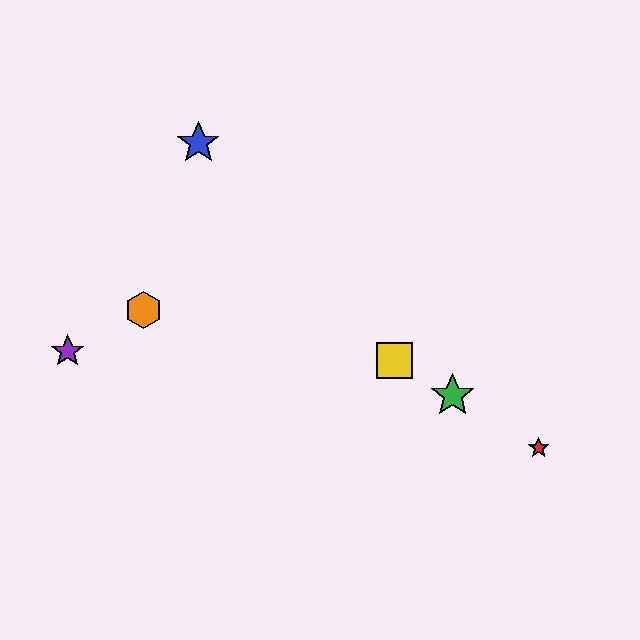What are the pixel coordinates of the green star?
The green star is at (453, 396).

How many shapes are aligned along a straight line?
3 shapes (the red star, the green star, the yellow square) are aligned along a straight line.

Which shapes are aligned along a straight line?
The red star, the green star, the yellow square are aligned along a straight line.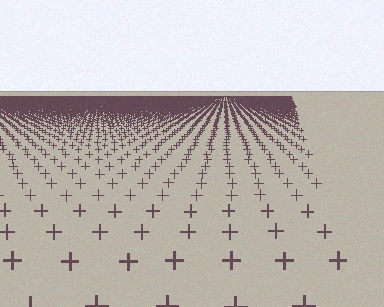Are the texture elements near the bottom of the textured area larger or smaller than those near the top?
Larger. Near the bottom, elements are closer to the viewer and appear at a bigger on-screen size.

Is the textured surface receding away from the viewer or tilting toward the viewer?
The surface is receding away from the viewer. Texture elements get smaller and denser toward the top.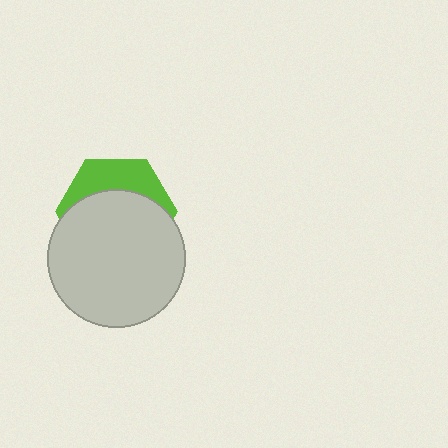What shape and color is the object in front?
The object in front is a light gray circle.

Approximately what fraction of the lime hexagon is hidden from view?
Roughly 66% of the lime hexagon is hidden behind the light gray circle.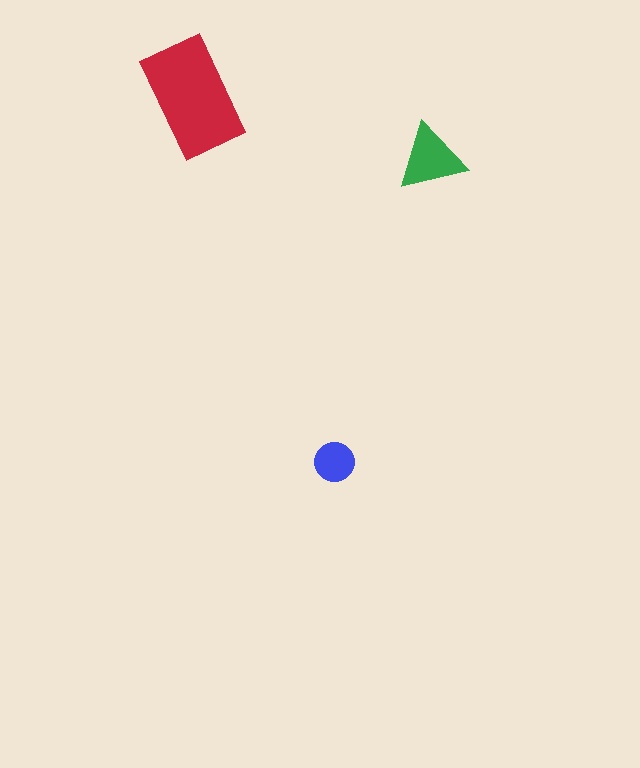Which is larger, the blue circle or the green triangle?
The green triangle.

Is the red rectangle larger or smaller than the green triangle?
Larger.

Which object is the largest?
The red rectangle.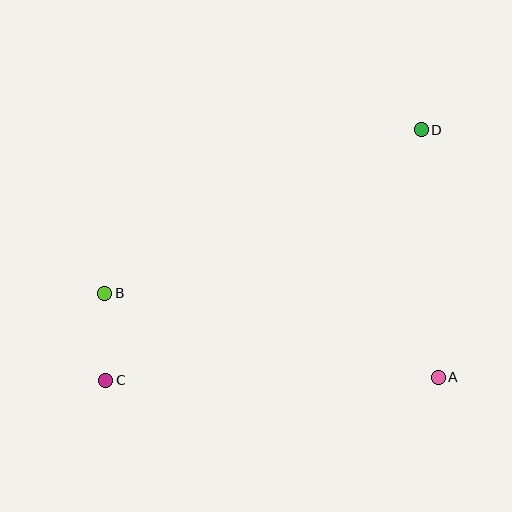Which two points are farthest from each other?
Points C and D are farthest from each other.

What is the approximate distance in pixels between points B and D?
The distance between B and D is approximately 356 pixels.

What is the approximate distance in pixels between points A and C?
The distance between A and C is approximately 333 pixels.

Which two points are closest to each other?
Points B and C are closest to each other.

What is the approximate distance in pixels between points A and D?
The distance between A and D is approximately 248 pixels.